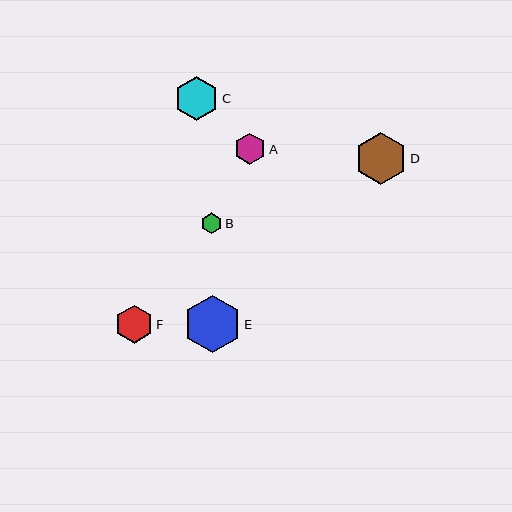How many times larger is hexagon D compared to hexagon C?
Hexagon D is approximately 1.2 times the size of hexagon C.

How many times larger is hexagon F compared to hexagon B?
Hexagon F is approximately 1.8 times the size of hexagon B.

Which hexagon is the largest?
Hexagon E is the largest with a size of approximately 58 pixels.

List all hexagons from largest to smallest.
From largest to smallest: E, D, C, F, A, B.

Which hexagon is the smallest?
Hexagon B is the smallest with a size of approximately 21 pixels.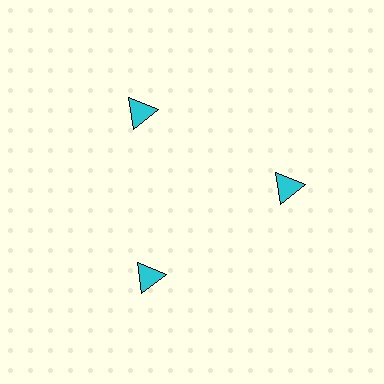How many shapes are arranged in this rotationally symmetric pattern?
There are 3 shapes, arranged in 3 groups of 1.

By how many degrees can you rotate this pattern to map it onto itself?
The pattern maps onto itself every 120 degrees of rotation.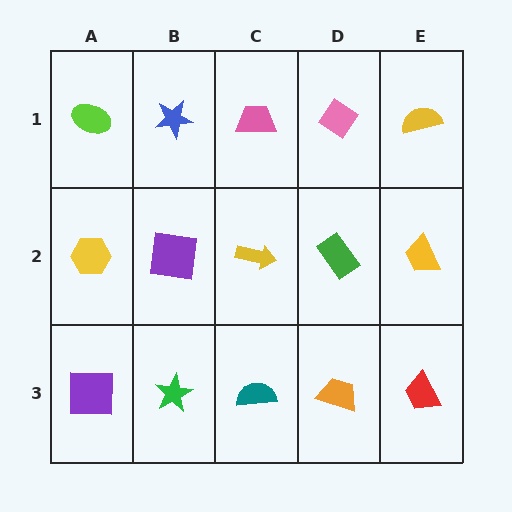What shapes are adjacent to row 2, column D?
A pink diamond (row 1, column D), an orange trapezoid (row 3, column D), a yellow arrow (row 2, column C), a yellow trapezoid (row 2, column E).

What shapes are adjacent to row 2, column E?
A yellow semicircle (row 1, column E), a red trapezoid (row 3, column E), a green rectangle (row 2, column D).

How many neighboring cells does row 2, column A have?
3.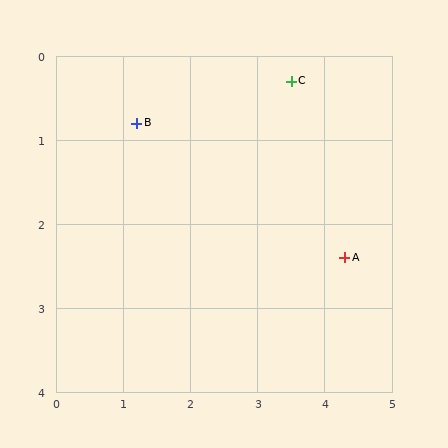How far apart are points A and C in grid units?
Points A and C are about 2.2 grid units apart.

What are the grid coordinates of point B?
Point B is at approximately (1.2, 0.8).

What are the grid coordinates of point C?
Point C is at approximately (3.5, 0.3).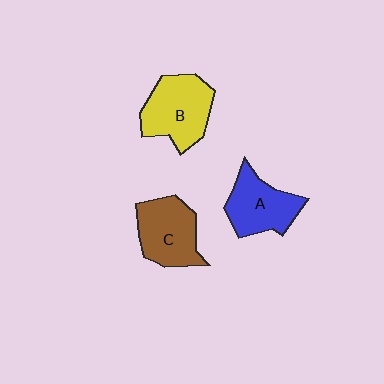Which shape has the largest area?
Shape B (yellow).